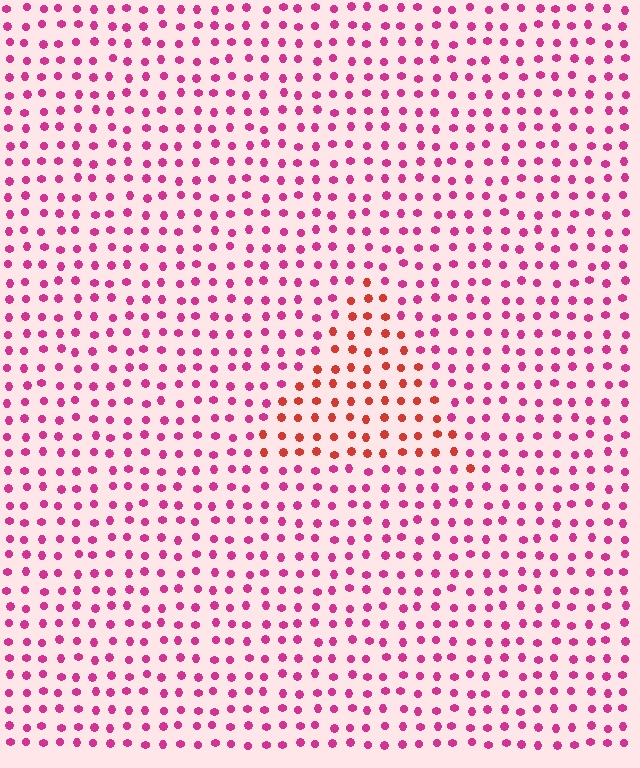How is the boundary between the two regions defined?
The boundary is defined purely by a slight shift in hue (about 39 degrees). Spacing, size, and orientation are identical on both sides.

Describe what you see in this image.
The image is filled with small magenta elements in a uniform arrangement. A triangle-shaped region is visible where the elements are tinted to a slightly different hue, forming a subtle color boundary.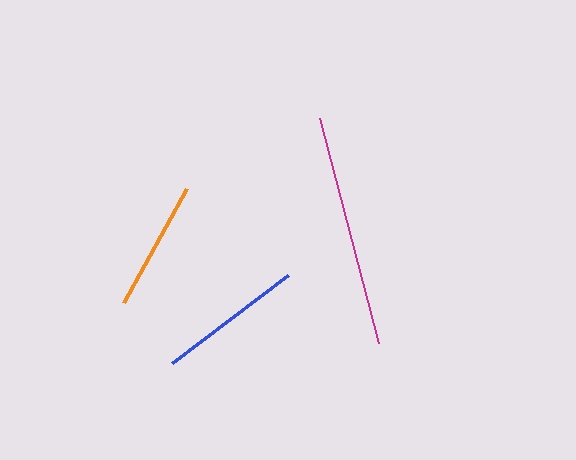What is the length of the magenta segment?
The magenta segment is approximately 233 pixels long.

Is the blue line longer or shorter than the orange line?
The blue line is longer than the orange line.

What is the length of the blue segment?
The blue segment is approximately 146 pixels long.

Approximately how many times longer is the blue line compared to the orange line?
The blue line is approximately 1.1 times the length of the orange line.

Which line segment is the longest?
The magenta line is the longest at approximately 233 pixels.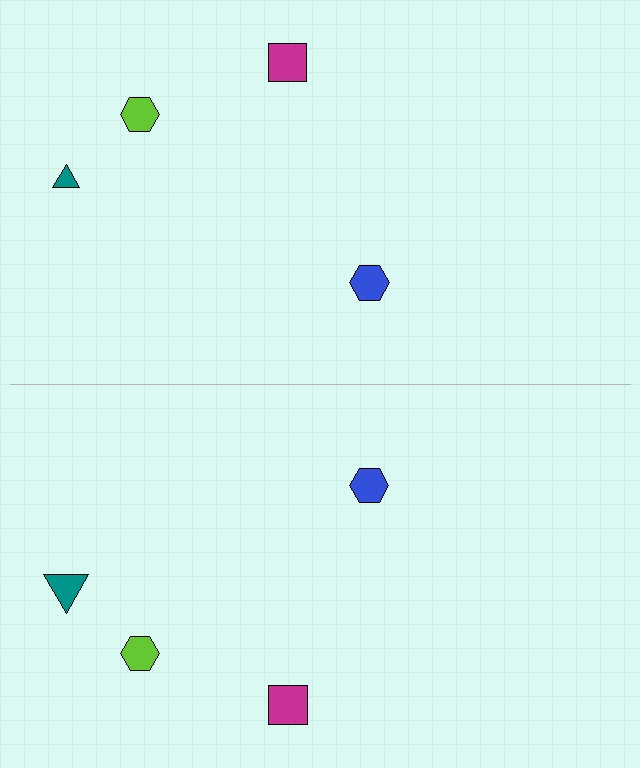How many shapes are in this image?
There are 8 shapes in this image.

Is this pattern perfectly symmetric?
No, the pattern is not perfectly symmetric. The teal triangle on the bottom side has a different size than its mirror counterpart.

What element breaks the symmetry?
The teal triangle on the bottom side has a different size than its mirror counterpart.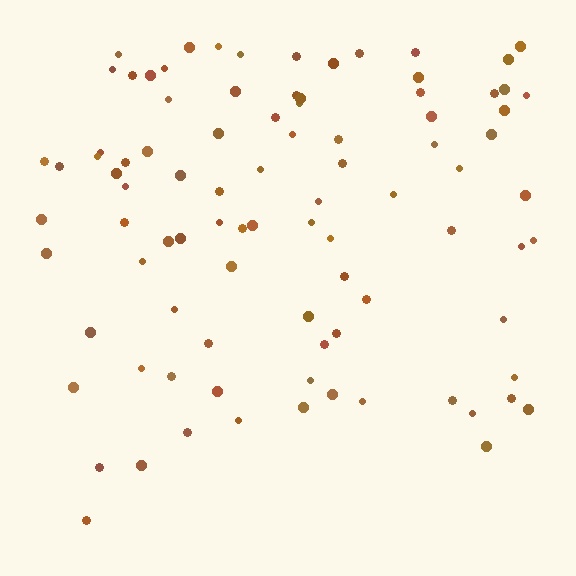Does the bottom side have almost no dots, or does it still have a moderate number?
Still a moderate number, just noticeably fewer than the top.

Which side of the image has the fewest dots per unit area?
The bottom.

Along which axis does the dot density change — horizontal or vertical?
Vertical.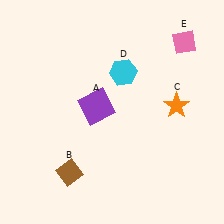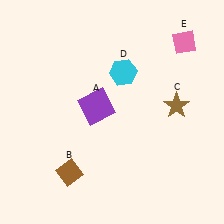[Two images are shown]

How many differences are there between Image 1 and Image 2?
There is 1 difference between the two images.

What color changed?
The star (C) changed from orange in Image 1 to brown in Image 2.